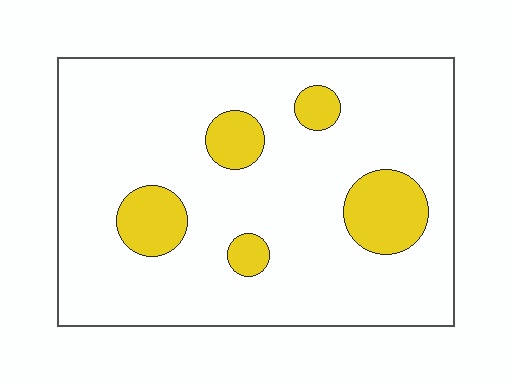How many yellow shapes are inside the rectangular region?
5.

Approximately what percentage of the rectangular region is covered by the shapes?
Approximately 15%.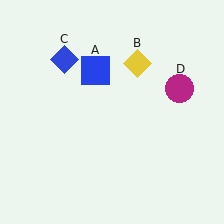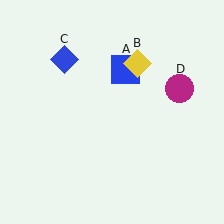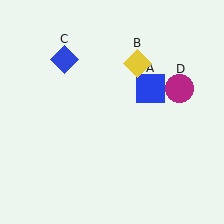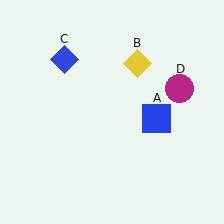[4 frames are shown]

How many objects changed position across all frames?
1 object changed position: blue square (object A).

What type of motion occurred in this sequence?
The blue square (object A) rotated clockwise around the center of the scene.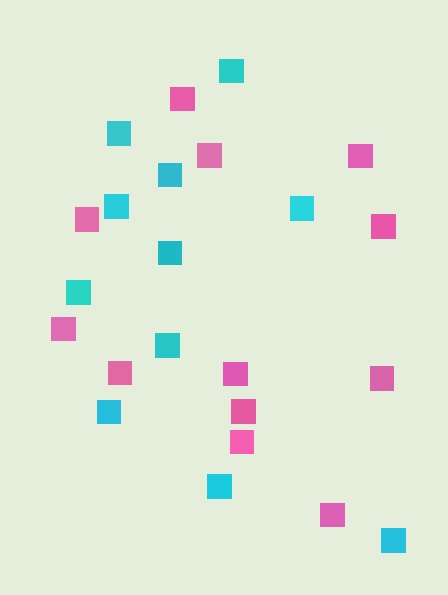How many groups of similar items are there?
There are 2 groups: one group of cyan squares (11) and one group of pink squares (12).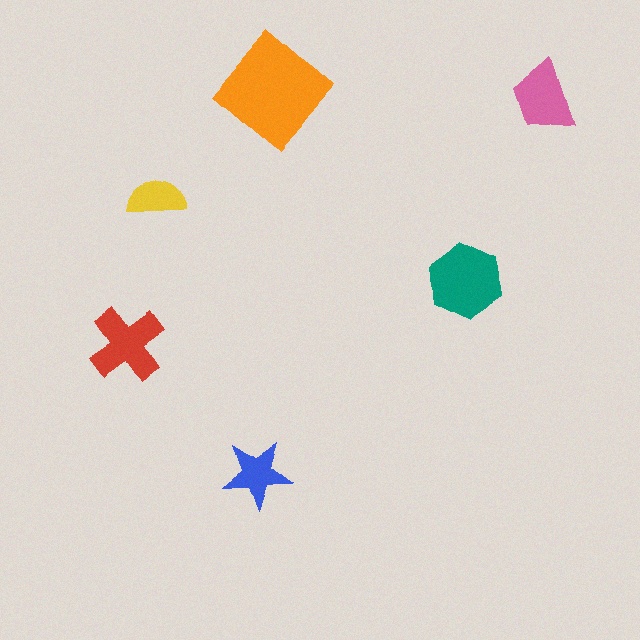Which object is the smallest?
The yellow semicircle.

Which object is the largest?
The orange diamond.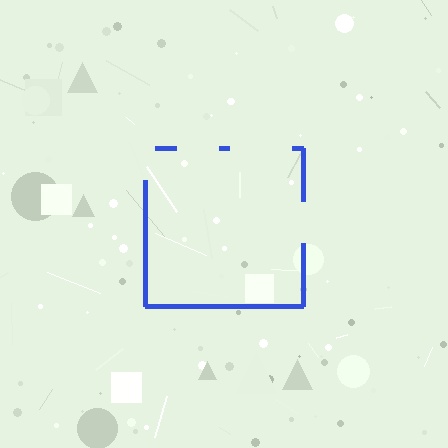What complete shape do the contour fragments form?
The contour fragments form a square.